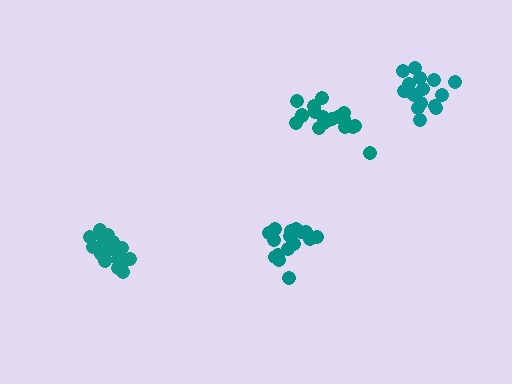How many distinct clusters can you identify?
There are 4 distinct clusters.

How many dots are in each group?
Group 1: 16 dots, Group 2: 19 dots, Group 3: 18 dots, Group 4: 19 dots (72 total).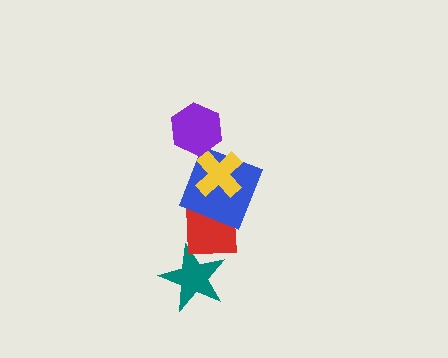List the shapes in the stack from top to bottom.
From top to bottom: the purple hexagon, the yellow cross, the blue square, the red square, the teal star.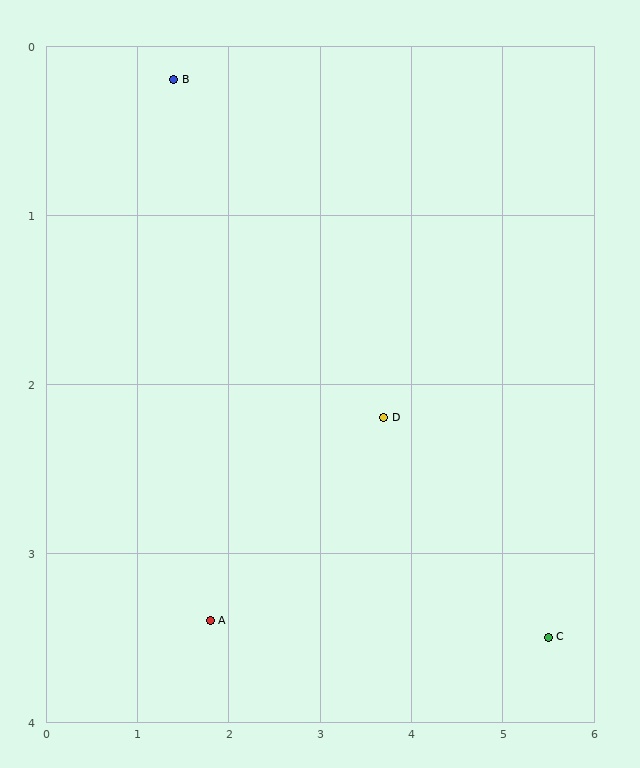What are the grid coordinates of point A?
Point A is at approximately (1.8, 3.4).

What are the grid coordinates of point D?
Point D is at approximately (3.7, 2.2).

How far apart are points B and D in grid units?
Points B and D are about 3.0 grid units apart.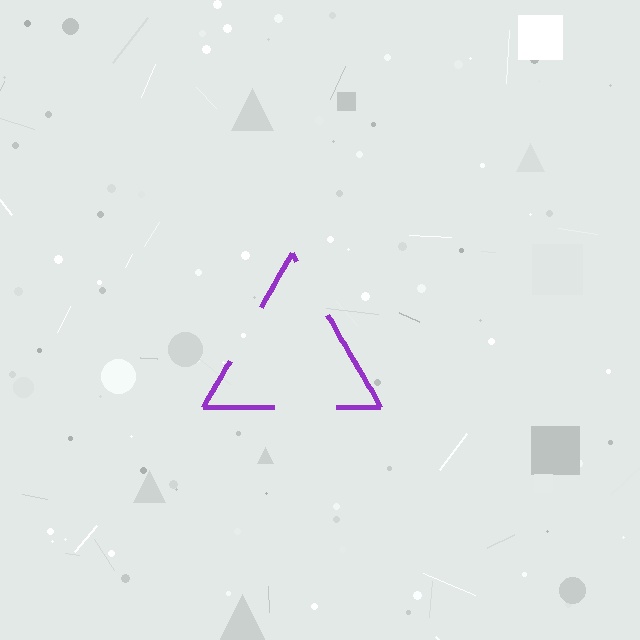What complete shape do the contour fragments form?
The contour fragments form a triangle.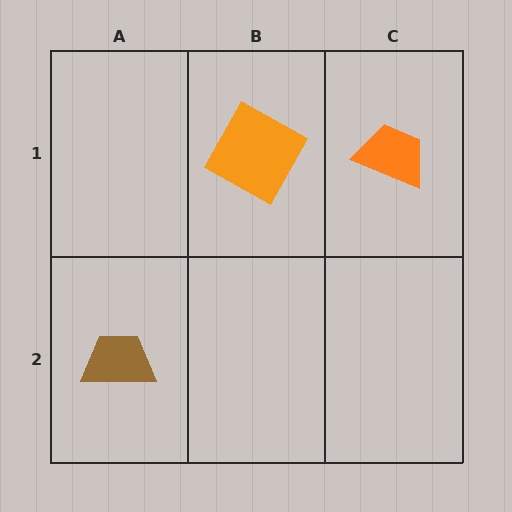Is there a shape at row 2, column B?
No, that cell is empty.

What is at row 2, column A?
A brown trapezoid.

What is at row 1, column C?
An orange trapezoid.